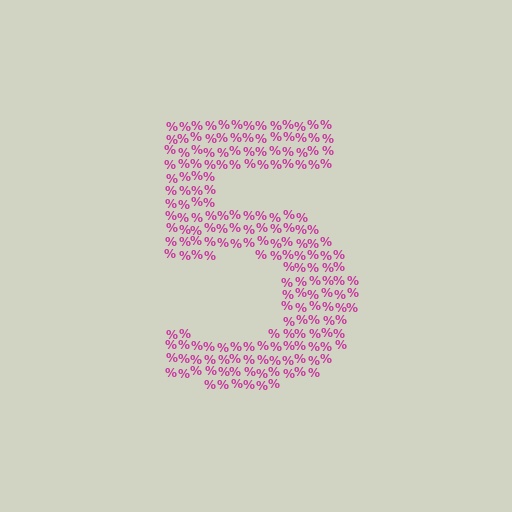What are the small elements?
The small elements are percent signs.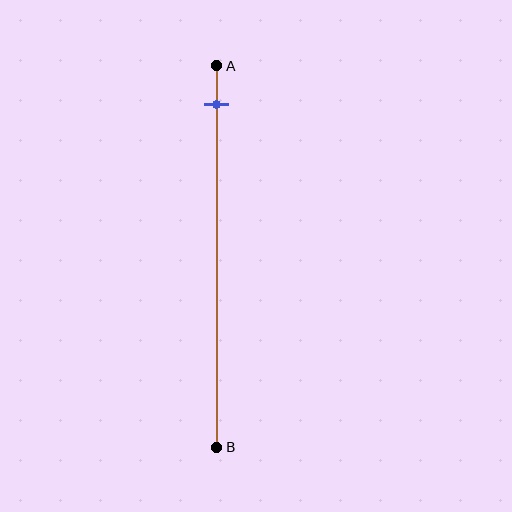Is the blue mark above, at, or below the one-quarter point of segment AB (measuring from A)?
The blue mark is above the one-quarter point of segment AB.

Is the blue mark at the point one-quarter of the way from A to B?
No, the mark is at about 10% from A, not at the 25% one-quarter point.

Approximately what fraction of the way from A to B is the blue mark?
The blue mark is approximately 10% of the way from A to B.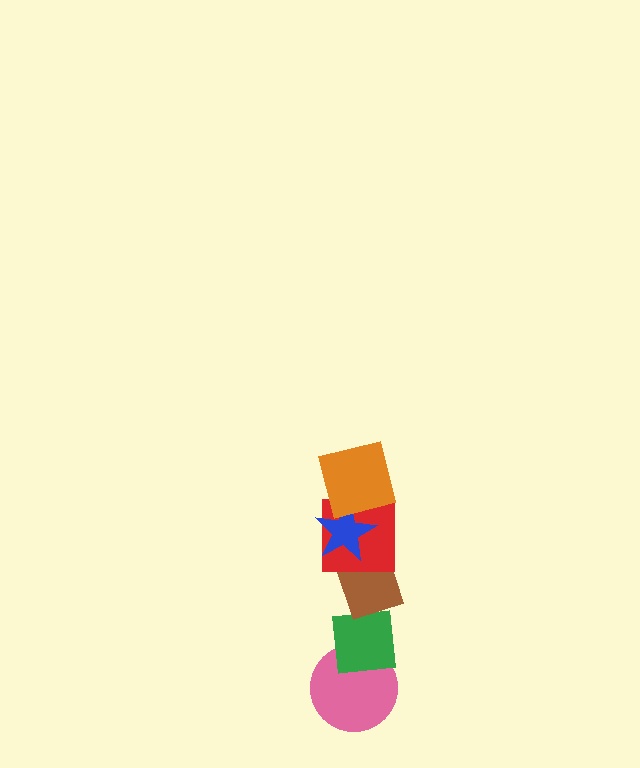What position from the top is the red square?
The red square is 3rd from the top.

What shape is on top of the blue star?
The orange square is on top of the blue star.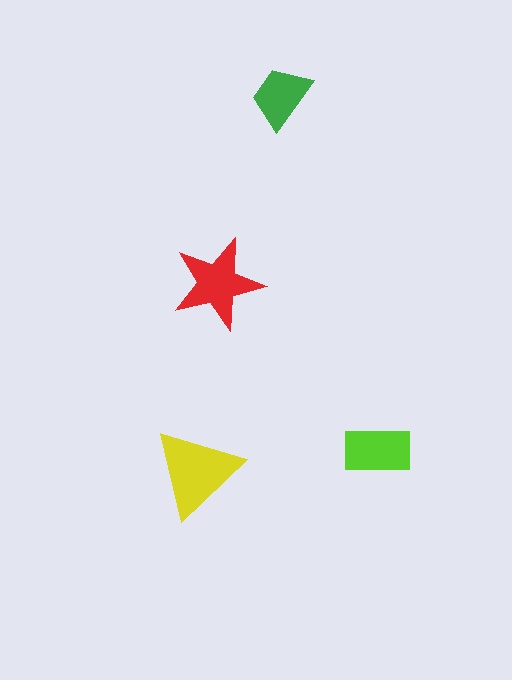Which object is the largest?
The yellow triangle.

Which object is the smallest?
The green trapezoid.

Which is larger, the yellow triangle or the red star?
The yellow triangle.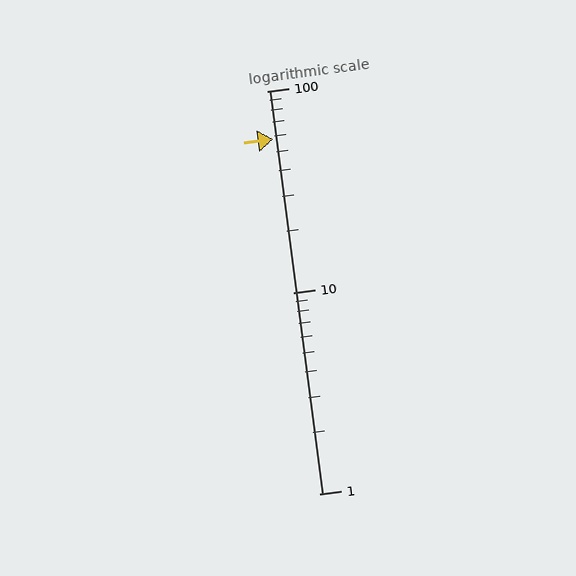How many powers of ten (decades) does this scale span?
The scale spans 2 decades, from 1 to 100.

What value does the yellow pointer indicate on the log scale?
The pointer indicates approximately 58.